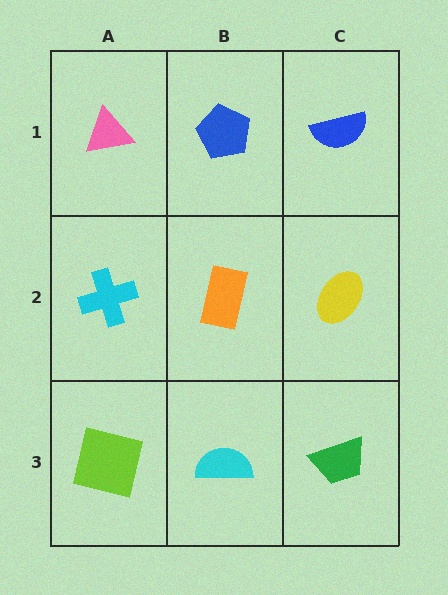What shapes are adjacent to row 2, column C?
A blue semicircle (row 1, column C), a green trapezoid (row 3, column C), an orange rectangle (row 2, column B).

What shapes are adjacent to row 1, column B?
An orange rectangle (row 2, column B), a pink triangle (row 1, column A), a blue semicircle (row 1, column C).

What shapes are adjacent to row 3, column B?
An orange rectangle (row 2, column B), a lime square (row 3, column A), a green trapezoid (row 3, column C).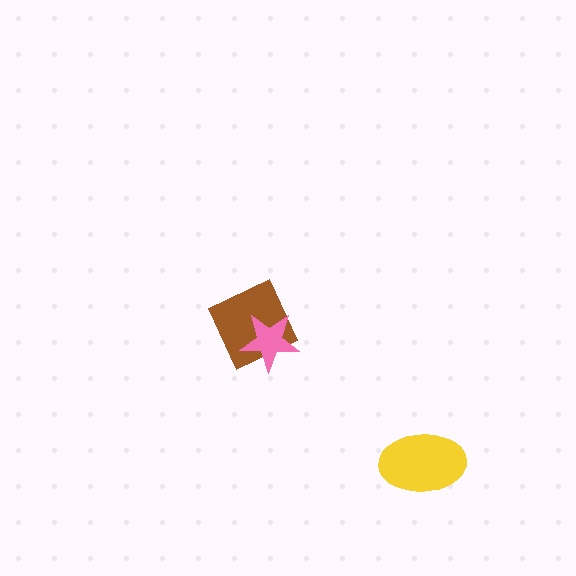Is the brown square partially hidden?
Yes, it is partially covered by another shape.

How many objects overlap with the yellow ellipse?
0 objects overlap with the yellow ellipse.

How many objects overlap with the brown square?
1 object overlaps with the brown square.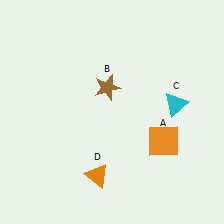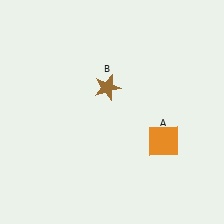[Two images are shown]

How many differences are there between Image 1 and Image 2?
There are 2 differences between the two images.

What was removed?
The orange triangle (D), the cyan triangle (C) were removed in Image 2.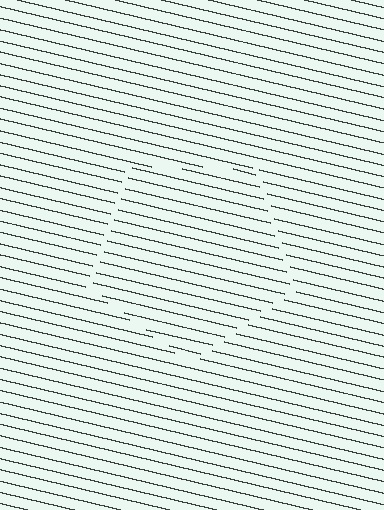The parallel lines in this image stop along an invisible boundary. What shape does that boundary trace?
An illusory pentagon. The interior of the shape contains the same grating, shifted by half a period — the contour is defined by the phase discontinuity where line-ends from the inner and outer gratings abut.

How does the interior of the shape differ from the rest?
The interior of the shape contains the same grating, shifted by half a period — the contour is defined by the phase discontinuity where line-ends from the inner and outer gratings abut.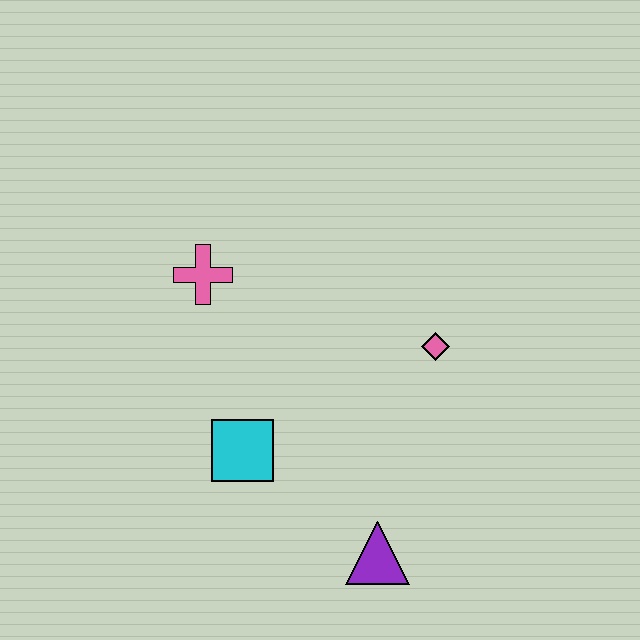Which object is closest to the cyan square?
The purple triangle is closest to the cyan square.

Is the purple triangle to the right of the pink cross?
Yes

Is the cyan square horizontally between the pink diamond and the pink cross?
Yes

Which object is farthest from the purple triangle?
The pink cross is farthest from the purple triangle.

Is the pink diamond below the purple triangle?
No